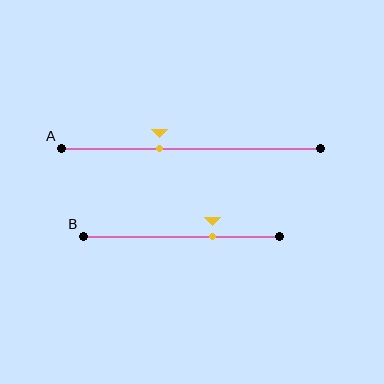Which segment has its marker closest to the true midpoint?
Segment A has its marker closest to the true midpoint.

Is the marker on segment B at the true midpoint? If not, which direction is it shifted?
No, the marker on segment B is shifted to the right by about 16% of the segment length.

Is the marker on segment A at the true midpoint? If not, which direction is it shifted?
No, the marker on segment A is shifted to the left by about 12% of the segment length.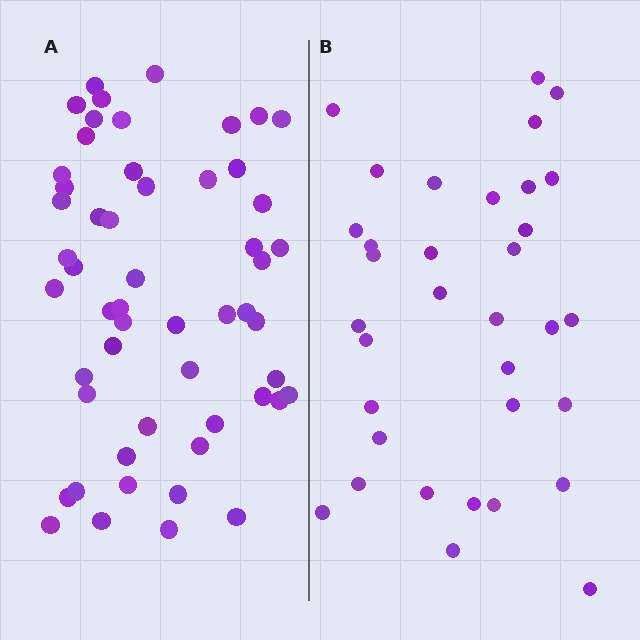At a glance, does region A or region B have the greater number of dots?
Region A (the left region) has more dots.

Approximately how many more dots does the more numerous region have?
Region A has approximately 20 more dots than region B.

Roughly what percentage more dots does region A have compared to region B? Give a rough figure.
About 60% more.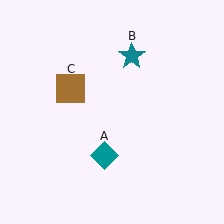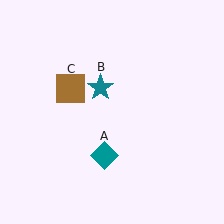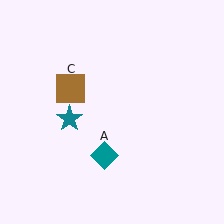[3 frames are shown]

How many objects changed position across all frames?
1 object changed position: teal star (object B).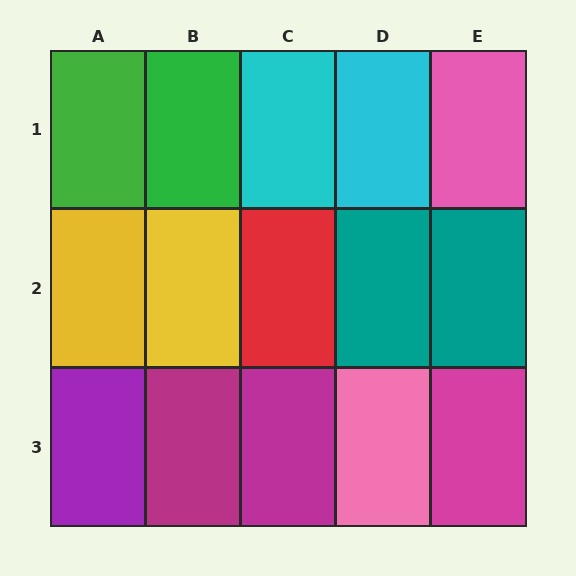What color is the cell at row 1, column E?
Pink.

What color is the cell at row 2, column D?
Teal.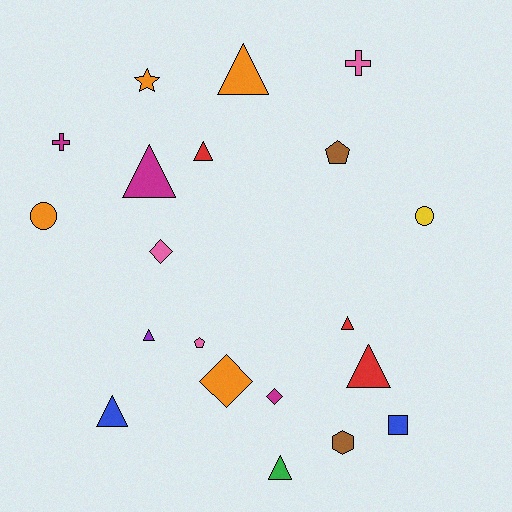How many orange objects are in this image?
There are 4 orange objects.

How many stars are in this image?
There is 1 star.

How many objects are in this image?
There are 20 objects.